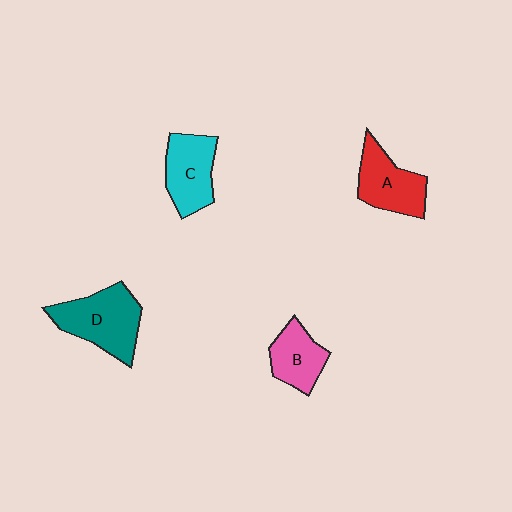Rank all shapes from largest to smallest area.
From largest to smallest: D (teal), A (red), C (cyan), B (pink).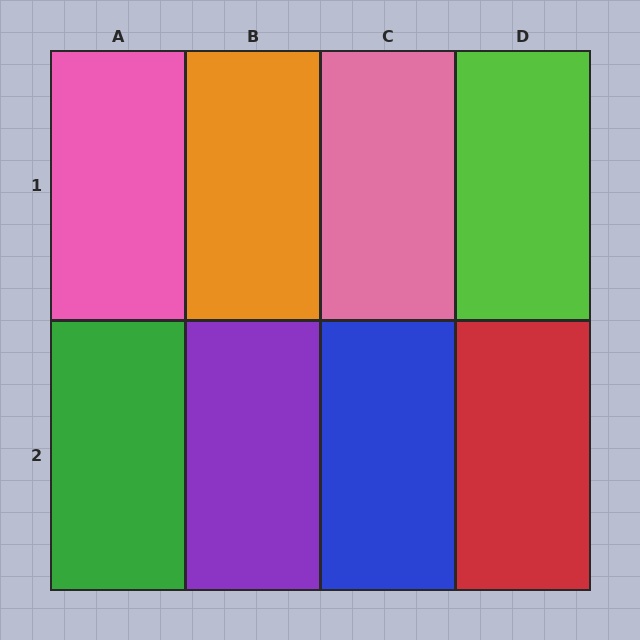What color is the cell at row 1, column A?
Pink.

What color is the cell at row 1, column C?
Pink.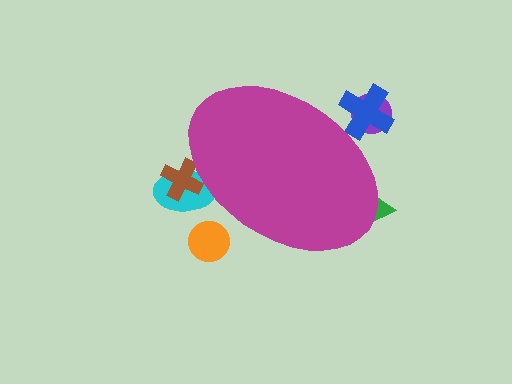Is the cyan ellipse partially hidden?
Yes, the cyan ellipse is partially hidden behind the magenta ellipse.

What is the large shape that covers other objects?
A magenta ellipse.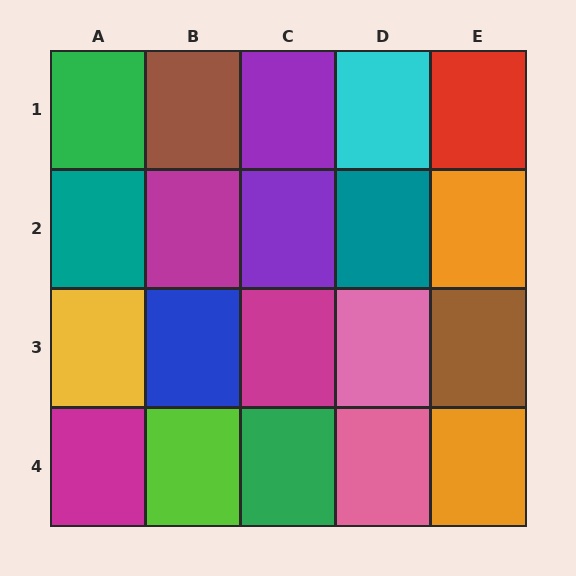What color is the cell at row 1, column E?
Red.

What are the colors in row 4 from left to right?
Magenta, lime, green, pink, orange.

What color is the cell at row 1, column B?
Brown.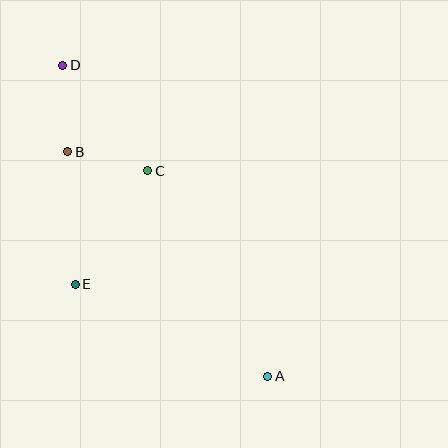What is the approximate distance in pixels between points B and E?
The distance between B and E is approximately 133 pixels.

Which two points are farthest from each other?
Points A and D are farthest from each other.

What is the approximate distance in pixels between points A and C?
The distance between A and C is approximately 238 pixels.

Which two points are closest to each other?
Points B and C are closest to each other.